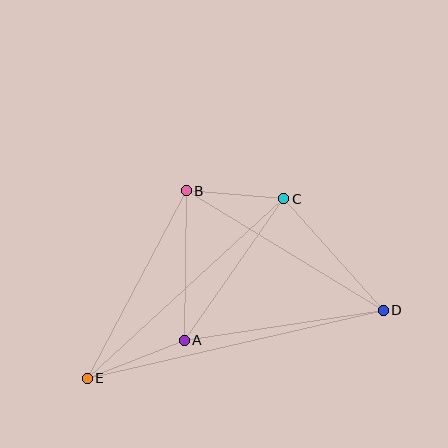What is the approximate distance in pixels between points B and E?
The distance between B and E is approximately 212 pixels.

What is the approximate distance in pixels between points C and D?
The distance between C and D is approximately 149 pixels.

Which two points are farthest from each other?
Points D and E are farthest from each other.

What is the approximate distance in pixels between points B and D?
The distance between B and D is approximately 230 pixels.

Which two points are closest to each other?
Points B and C are closest to each other.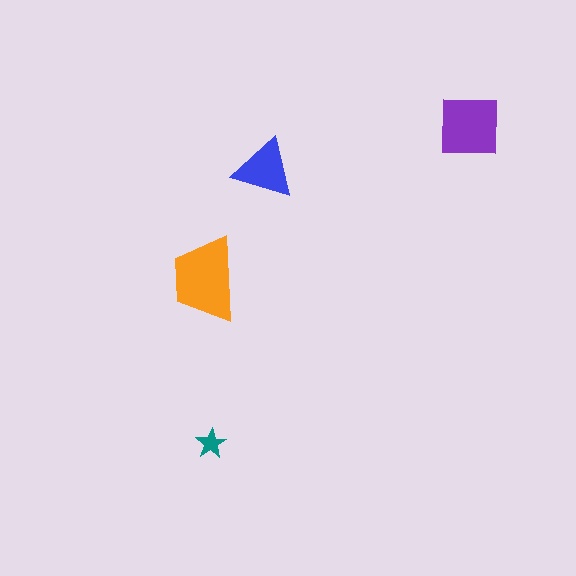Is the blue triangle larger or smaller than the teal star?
Larger.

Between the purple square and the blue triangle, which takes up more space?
The purple square.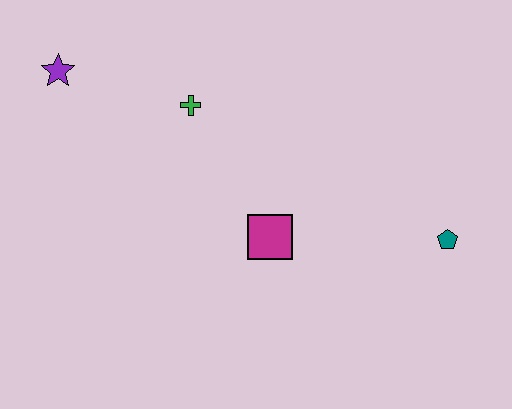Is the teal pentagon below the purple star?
Yes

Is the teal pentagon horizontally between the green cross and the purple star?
No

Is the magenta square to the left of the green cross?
No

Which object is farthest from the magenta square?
The purple star is farthest from the magenta square.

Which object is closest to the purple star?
The green cross is closest to the purple star.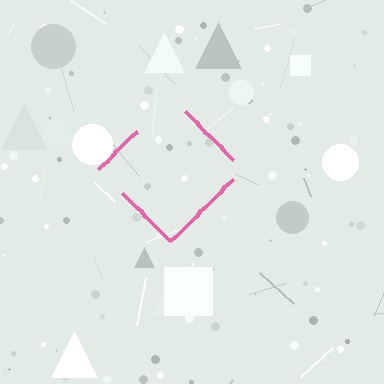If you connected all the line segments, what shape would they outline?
They would outline a diamond.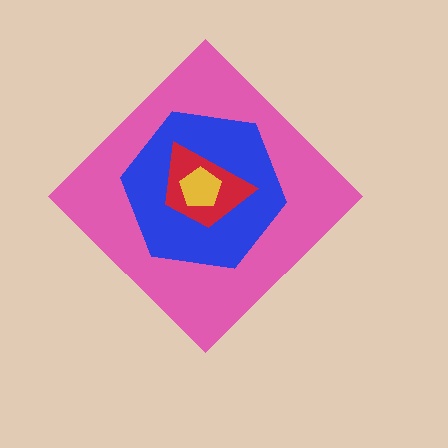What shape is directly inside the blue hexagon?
The red trapezoid.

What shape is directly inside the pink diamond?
The blue hexagon.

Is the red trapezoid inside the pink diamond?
Yes.